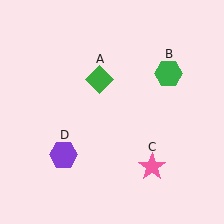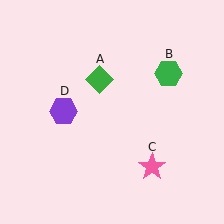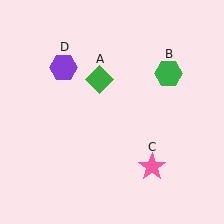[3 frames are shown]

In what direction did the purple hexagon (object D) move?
The purple hexagon (object D) moved up.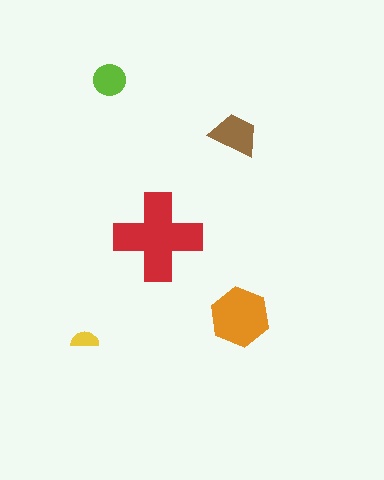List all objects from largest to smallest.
The red cross, the orange hexagon, the brown trapezoid, the lime circle, the yellow semicircle.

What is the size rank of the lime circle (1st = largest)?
4th.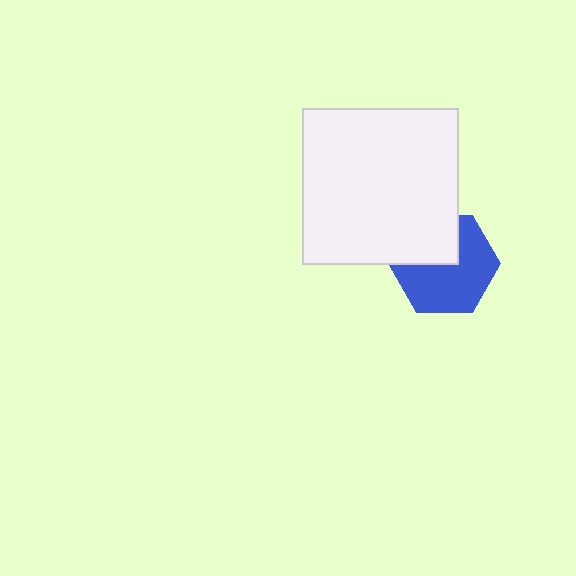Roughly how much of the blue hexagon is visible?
Most of it is visible (roughly 65%).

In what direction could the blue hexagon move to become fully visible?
The blue hexagon could move down. That would shift it out from behind the white square entirely.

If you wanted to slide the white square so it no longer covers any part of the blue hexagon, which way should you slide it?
Slide it up — that is the most direct way to separate the two shapes.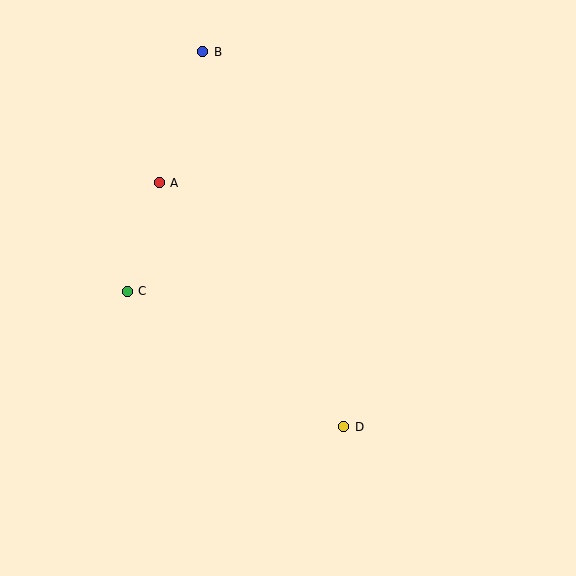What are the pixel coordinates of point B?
Point B is at (203, 52).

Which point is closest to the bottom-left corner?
Point C is closest to the bottom-left corner.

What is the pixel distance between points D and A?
The distance between D and A is 306 pixels.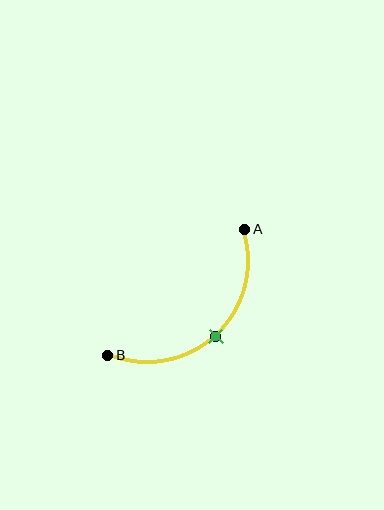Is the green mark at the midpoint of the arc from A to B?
Yes. The green mark lies on the arc at equal arc-length from both A and B — it is the arc midpoint.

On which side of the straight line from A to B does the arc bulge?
The arc bulges below and to the right of the straight line connecting A and B.